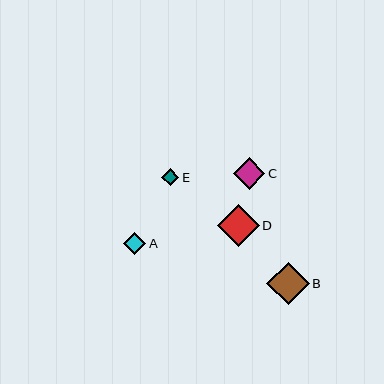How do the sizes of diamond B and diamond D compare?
Diamond B and diamond D are approximately the same size.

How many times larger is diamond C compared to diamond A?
Diamond C is approximately 1.5 times the size of diamond A.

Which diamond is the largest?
Diamond B is the largest with a size of approximately 43 pixels.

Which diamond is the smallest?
Diamond E is the smallest with a size of approximately 17 pixels.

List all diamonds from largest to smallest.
From largest to smallest: B, D, C, A, E.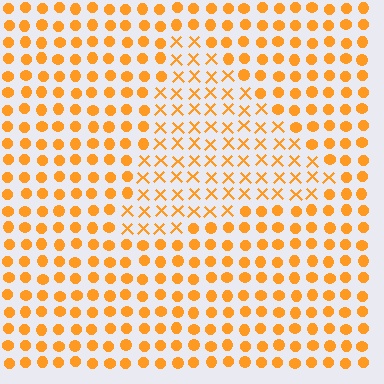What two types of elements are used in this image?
The image uses X marks inside the triangle region and circles outside it.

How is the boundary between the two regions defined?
The boundary is defined by a change in element shape: X marks inside vs. circles outside. All elements share the same color and spacing.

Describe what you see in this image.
The image is filled with small orange elements arranged in a uniform grid. A triangle-shaped region contains X marks, while the surrounding area contains circles. The boundary is defined purely by the change in element shape.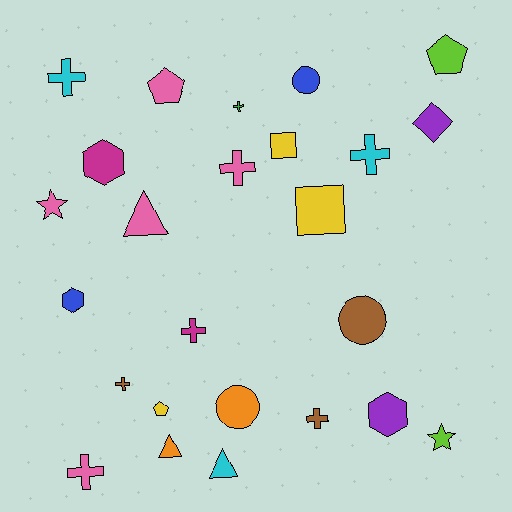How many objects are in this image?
There are 25 objects.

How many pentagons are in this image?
There are 3 pentagons.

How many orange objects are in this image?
There are 2 orange objects.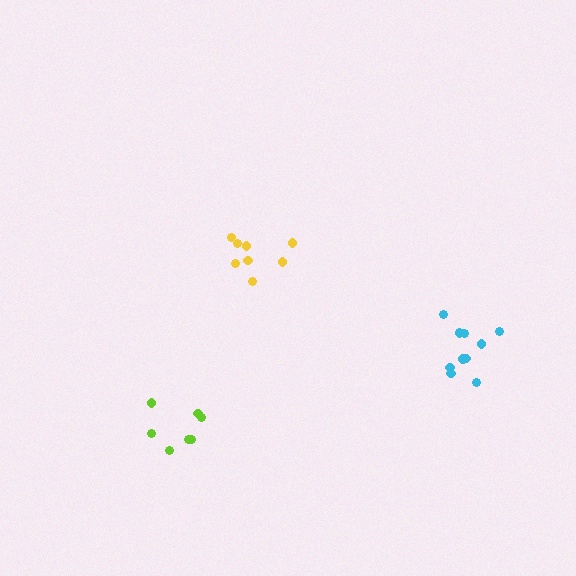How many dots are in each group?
Group 1: 8 dots, Group 2: 11 dots, Group 3: 7 dots (26 total).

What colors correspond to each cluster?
The clusters are colored: yellow, cyan, lime.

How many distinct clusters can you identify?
There are 3 distinct clusters.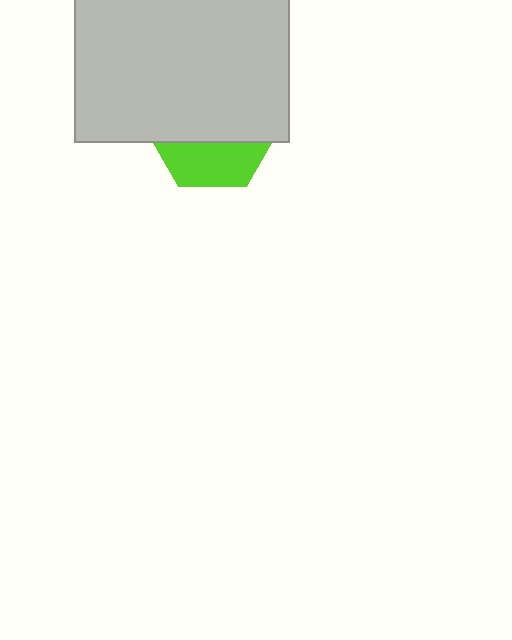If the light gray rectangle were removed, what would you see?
You would see the complete lime hexagon.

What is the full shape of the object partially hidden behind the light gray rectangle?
The partially hidden object is a lime hexagon.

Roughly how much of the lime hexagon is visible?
A small part of it is visible (roughly 33%).